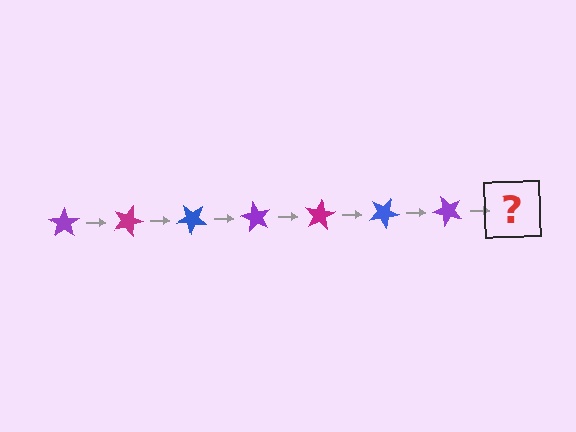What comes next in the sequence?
The next element should be a magenta star, rotated 140 degrees from the start.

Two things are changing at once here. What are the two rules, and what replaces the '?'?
The two rules are that it rotates 20 degrees each step and the color cycles through purple, magenta, and blue. The '?' should be a magenta star, rotated 140 degrees from the start.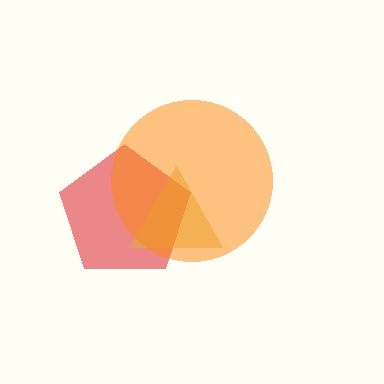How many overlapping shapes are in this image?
There are 3 overlapping shapes in the image.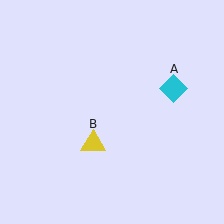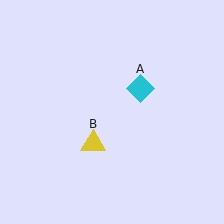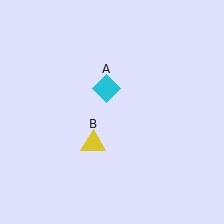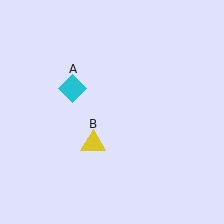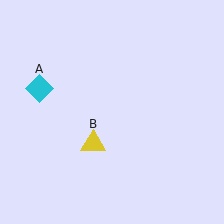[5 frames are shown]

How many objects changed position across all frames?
1 object changed position: cyan diamond (object A).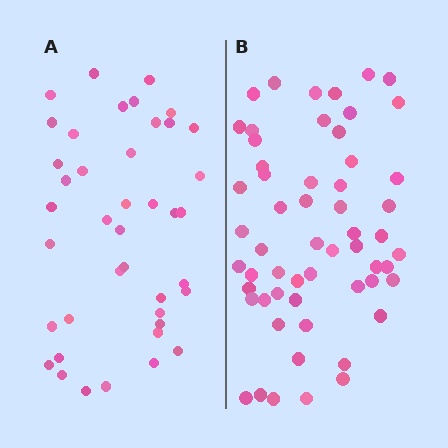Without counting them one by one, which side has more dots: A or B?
Region B (the right region) has more dots.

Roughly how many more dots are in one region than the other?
Region B has approximately 15 more dots than region A.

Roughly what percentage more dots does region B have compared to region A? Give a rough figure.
About 40% more.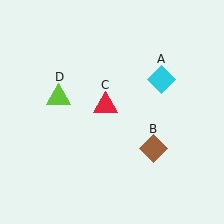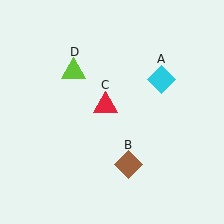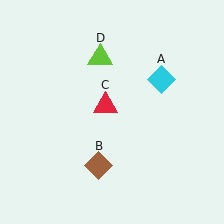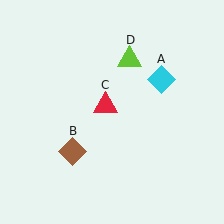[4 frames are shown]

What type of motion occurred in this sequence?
The brown diamond (object B), lime triangle (object D) rotated clockwise around the center of the scene.